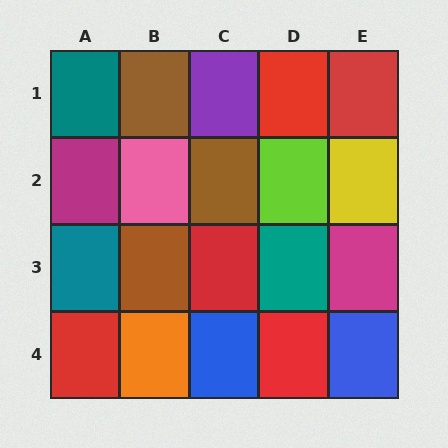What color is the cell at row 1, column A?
Teal.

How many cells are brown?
3 cells are brown.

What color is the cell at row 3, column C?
Red.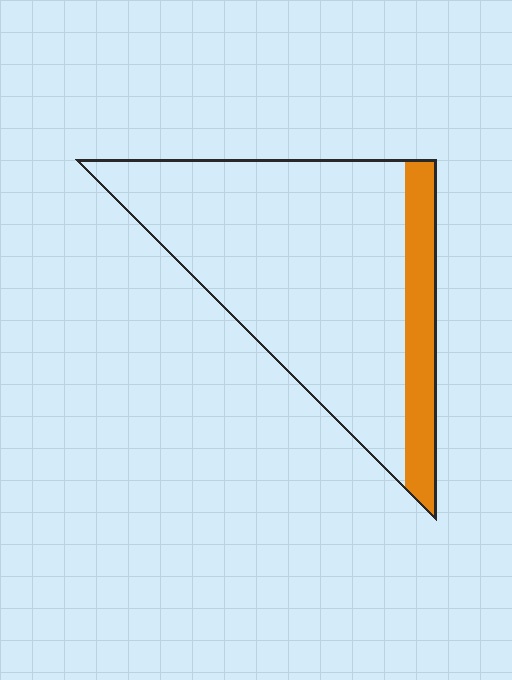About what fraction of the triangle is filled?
About one sixth (1/6).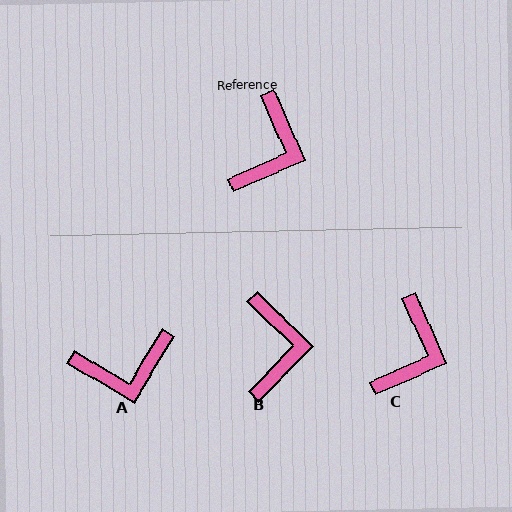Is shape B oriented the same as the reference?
No, it is off by about 22 degrees.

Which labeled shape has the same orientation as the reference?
C.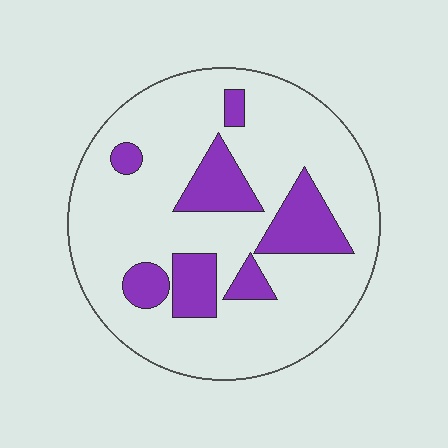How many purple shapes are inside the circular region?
7.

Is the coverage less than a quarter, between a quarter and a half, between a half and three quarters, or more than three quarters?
Less than a quarter.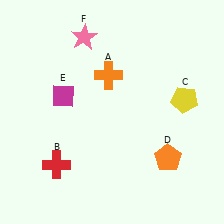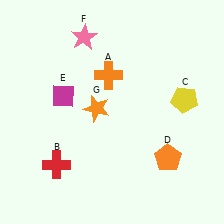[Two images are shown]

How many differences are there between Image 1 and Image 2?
There is 1 difference between the two images.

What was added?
An orange star (G) was added in Image 2.